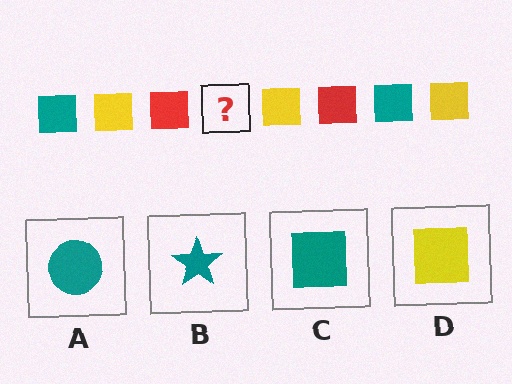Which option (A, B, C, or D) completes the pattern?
C.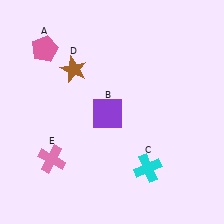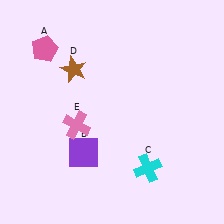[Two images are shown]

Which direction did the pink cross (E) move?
The pink cross (E) moved up.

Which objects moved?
The objects that moved are: the purple square (B), the pink cross (E).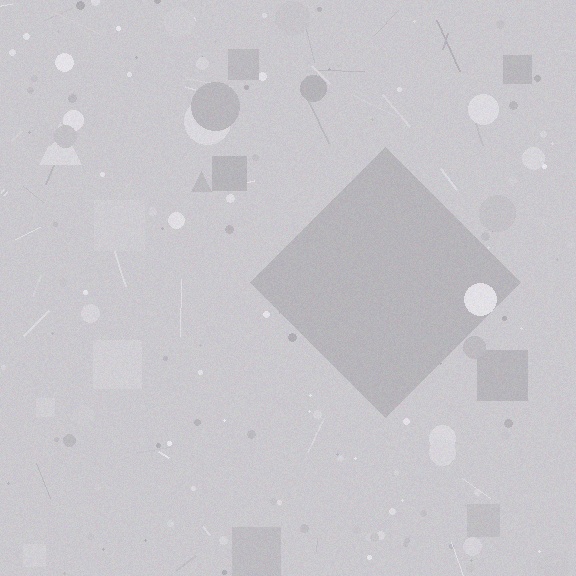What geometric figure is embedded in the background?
A diamond is embedded in the background.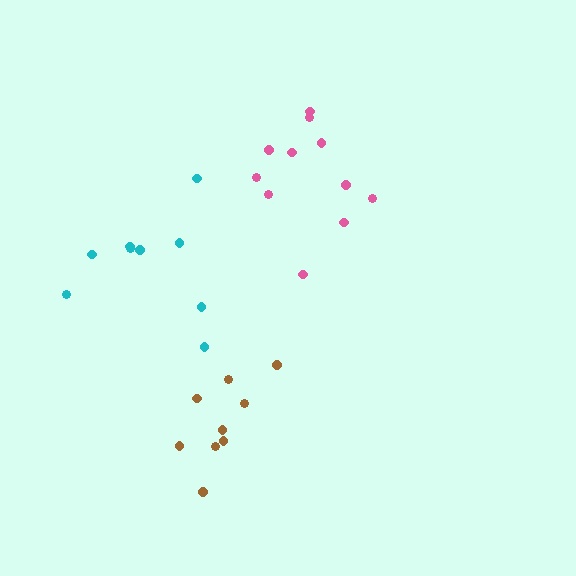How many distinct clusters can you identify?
There are 3 distinct clusters.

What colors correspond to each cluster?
The clusters are colored: cyan, brown, pink.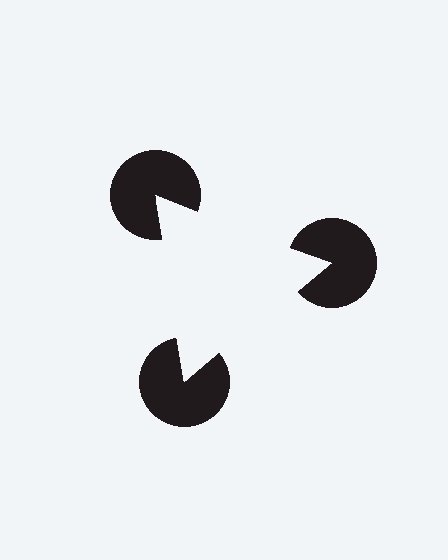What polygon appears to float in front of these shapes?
An illusory triangle — its edges are inferred from the aligned wedge cuts in the pac-man discs, not physically drawn.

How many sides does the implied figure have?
3 sides.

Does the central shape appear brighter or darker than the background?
It typically appears slightly brighter than the background, even though no actual brightness change is drawn.